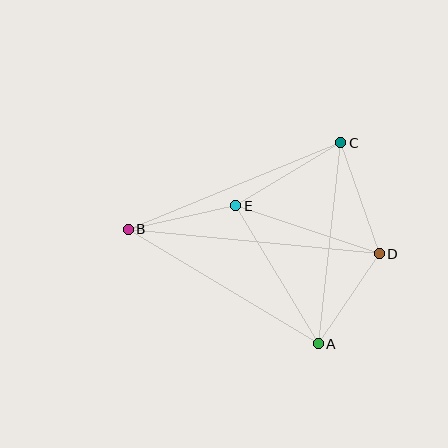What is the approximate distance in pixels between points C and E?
The distance between C and E is approximately 122 pixels.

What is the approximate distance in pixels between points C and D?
The distance between C and D is approximately 117 pixels.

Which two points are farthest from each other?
Points B and D are farthest from each other.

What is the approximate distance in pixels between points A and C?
The distance between A and C is approximately 202 pixels.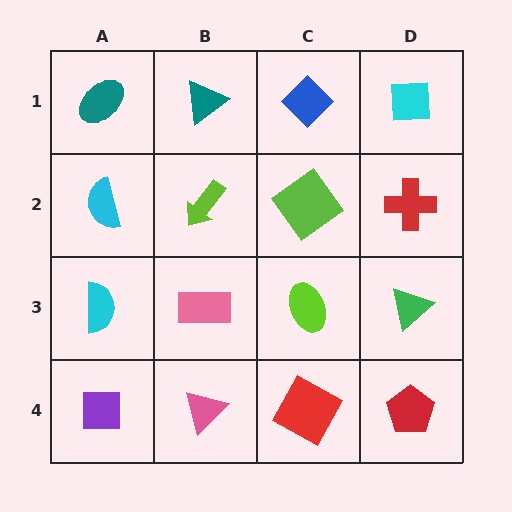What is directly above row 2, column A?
A teal ellipse.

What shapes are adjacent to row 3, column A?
A cyan semicircle (row 2, column A), a purple square (row 4, column A), a pink rectangle (row 3, column B).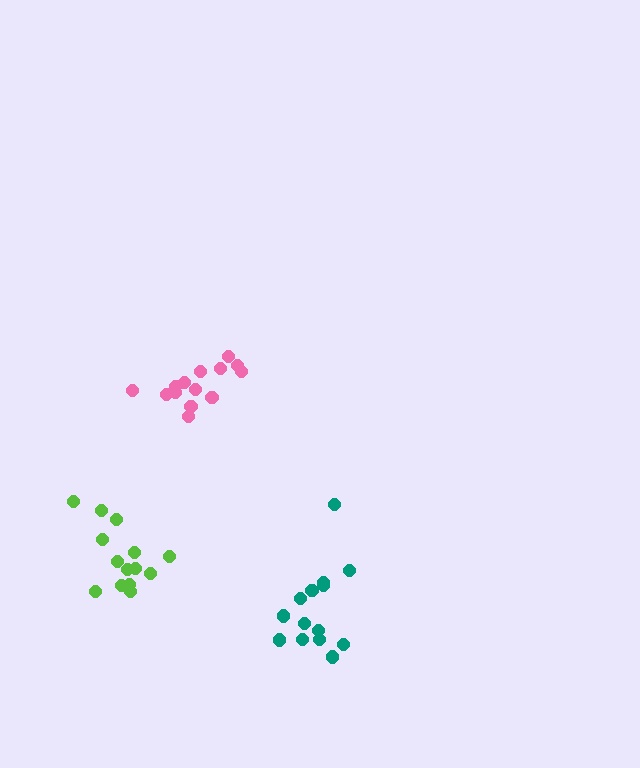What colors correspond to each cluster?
The clusters are colored: teal, lime, pink.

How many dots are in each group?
Group 1: 14 dots, Group 2: 14 dots, Group 3: 14 dots (42 total).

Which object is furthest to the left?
The lime cluster is leftmost.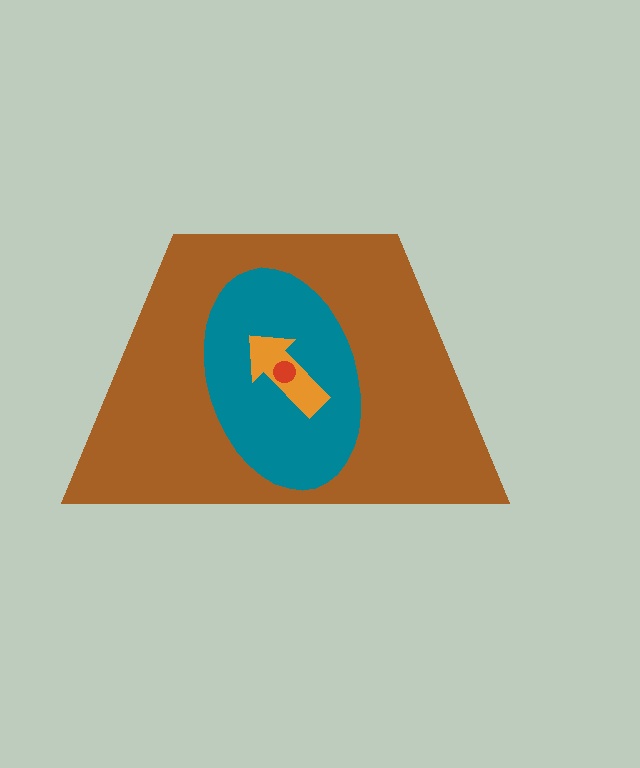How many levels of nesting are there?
4.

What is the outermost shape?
The brown trapezoid.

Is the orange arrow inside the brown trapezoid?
Yes.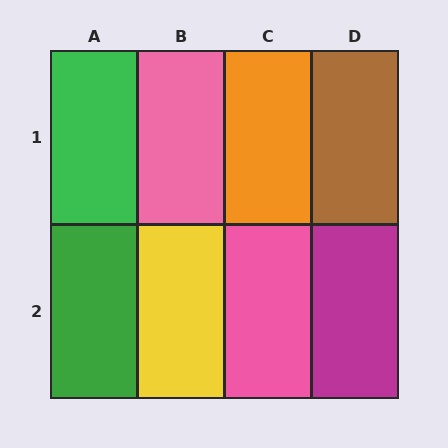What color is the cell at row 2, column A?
Green.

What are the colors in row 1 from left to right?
Green, pink, orange, brown.